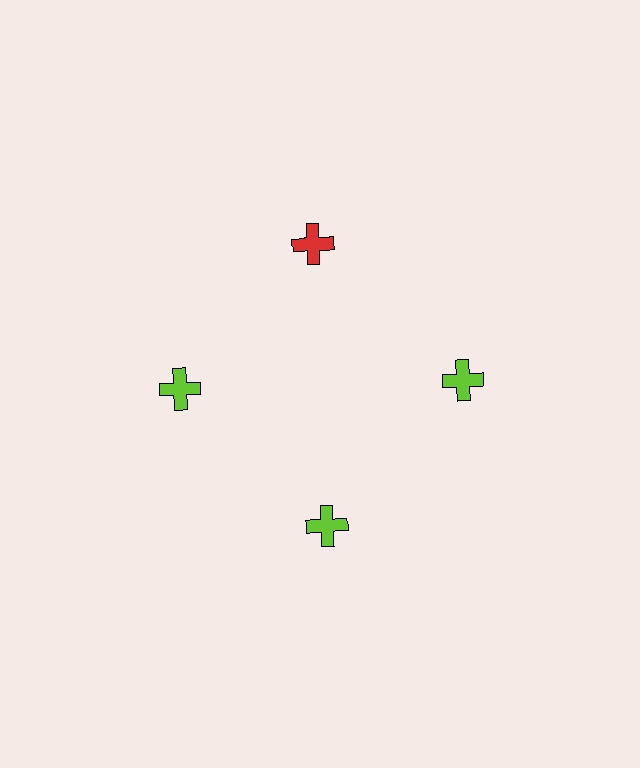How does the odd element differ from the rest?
It has a different color: red instead of lime.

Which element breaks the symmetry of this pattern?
The red cross at roughly the 12 o'clock position breaks the symmetry. All other shapes are lime crosses.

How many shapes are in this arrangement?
There are 4 shapes arranged in a ring pattern.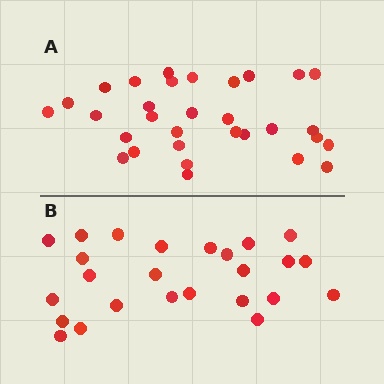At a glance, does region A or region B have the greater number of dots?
Region A (the top region) has more dots.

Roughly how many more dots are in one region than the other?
Region A has about 6 more dots than region B.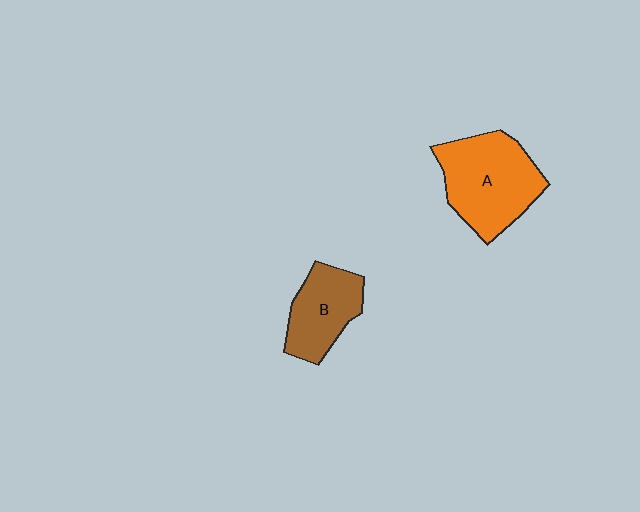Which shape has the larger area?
Shape A (orange).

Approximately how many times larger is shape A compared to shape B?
Approximately 1.5 times.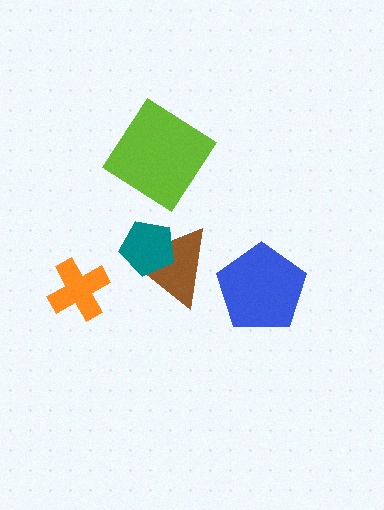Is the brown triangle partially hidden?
Yes, it is partially covered by another shape.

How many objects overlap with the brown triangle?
1 object overlaps with the brown triangle.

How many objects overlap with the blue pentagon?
0 objects overlap with the blue pentagon.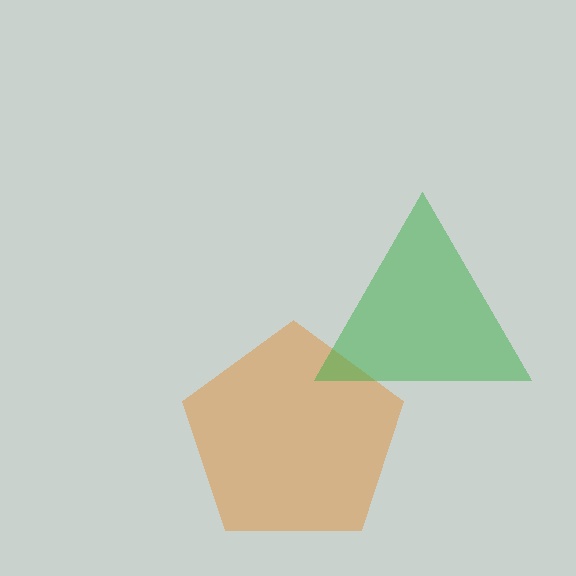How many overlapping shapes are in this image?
There are 2 overlapping shapes in the image.